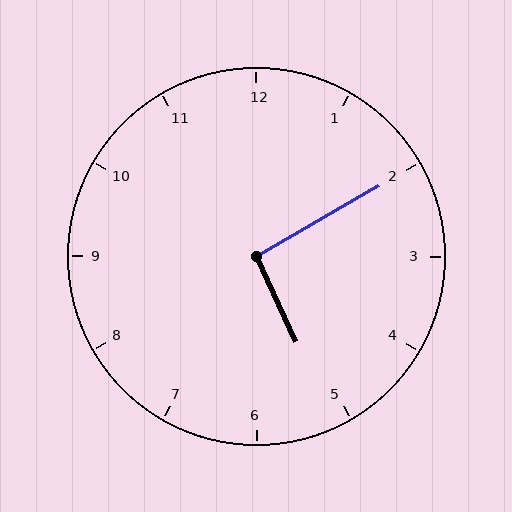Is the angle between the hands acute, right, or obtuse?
It is right.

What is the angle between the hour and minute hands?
Approximately 95 degrees.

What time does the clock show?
5:10.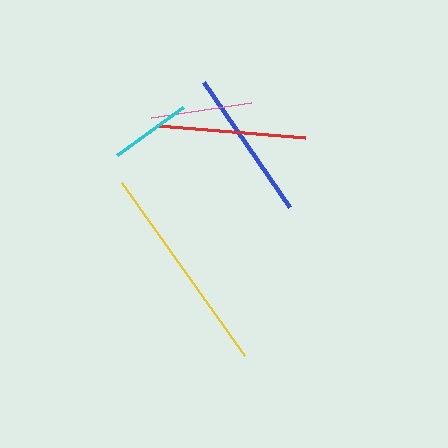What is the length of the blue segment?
The blue segment is approximately 152 pixels long.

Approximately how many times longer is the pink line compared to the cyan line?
The pink line is approximately 1.2 times the length of the cyan line.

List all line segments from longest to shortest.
From longest to shortest: yellow, blue, red, pink, cyan.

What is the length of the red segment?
The red segment is approximately 148 pixels long.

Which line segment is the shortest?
The cyan line is the shortest at approximately 82 pixels.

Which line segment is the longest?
The yellow line is the longest at approximately 213 pixels.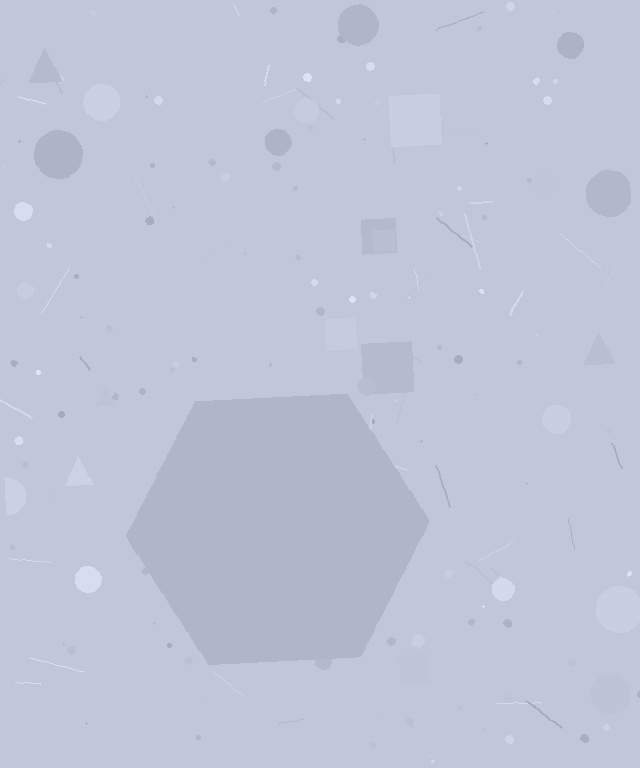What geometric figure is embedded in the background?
A hexagon is embedded in the background.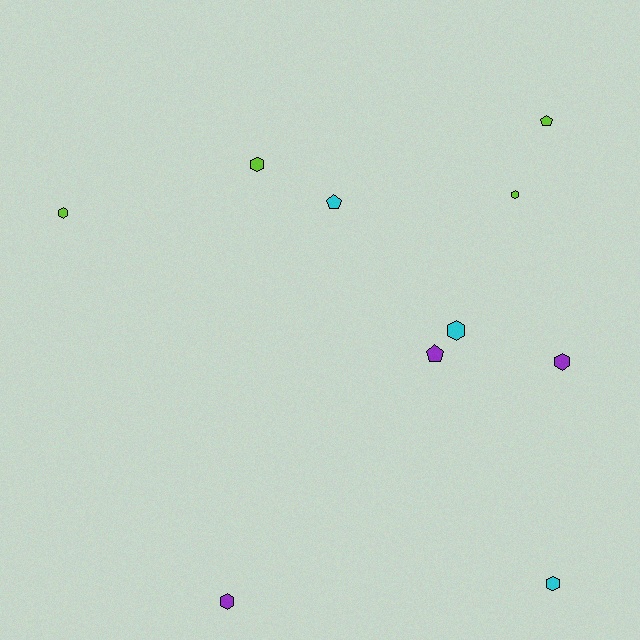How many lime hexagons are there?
There are 3 lime hexagons.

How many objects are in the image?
There are 10 objects.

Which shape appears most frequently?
Hexagon, with 7 objects.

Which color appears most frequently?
Lime, with 4 objects.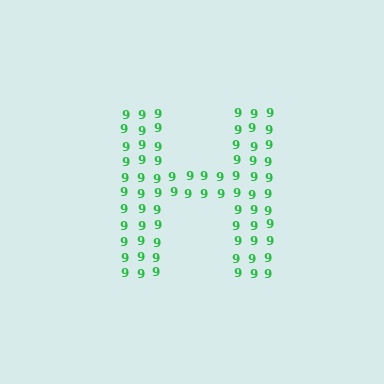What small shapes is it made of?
It is made of small digit 9's.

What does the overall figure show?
The overall figure shows the letter H.